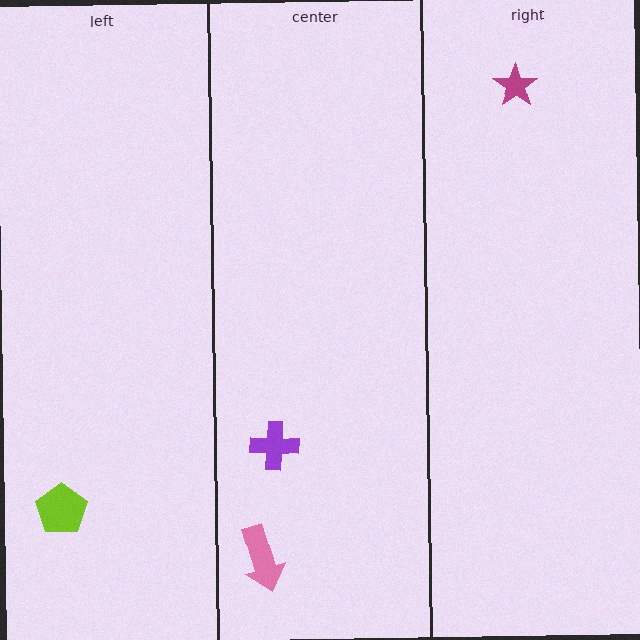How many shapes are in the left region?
1.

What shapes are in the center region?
The purple cross, the pink arrow.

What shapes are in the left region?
The lime pentagon.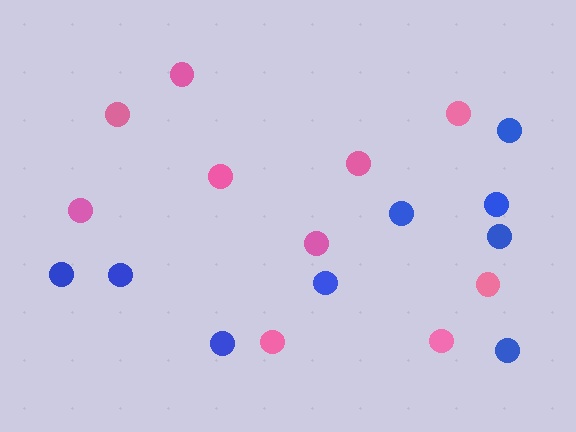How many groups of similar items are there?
There are 2 groups: one group of blue circles (9) and one group of pink circles (10).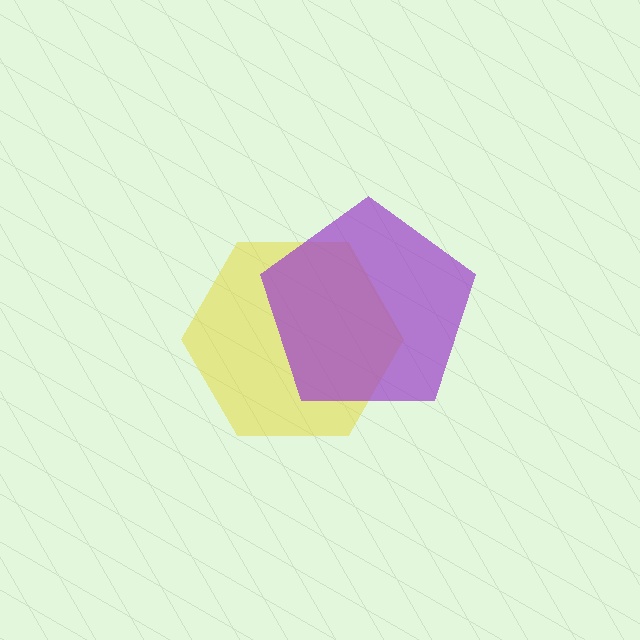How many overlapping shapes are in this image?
There are 2 overlapping shapes in the image.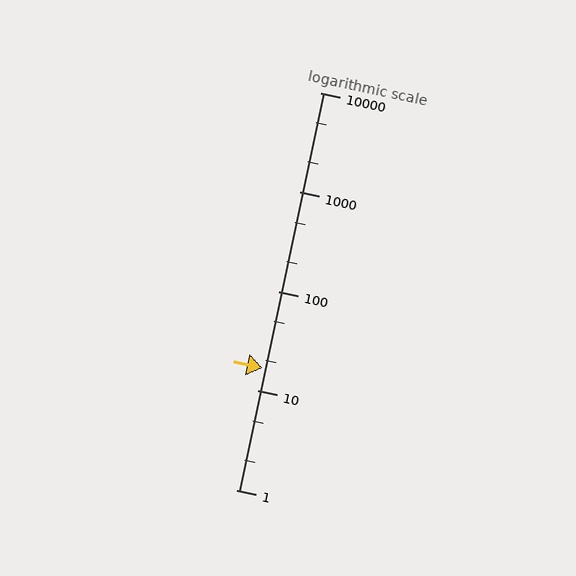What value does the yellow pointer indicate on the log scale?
The pointer indicates approximately 17.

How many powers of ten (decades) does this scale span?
The scale spans 4 decades, from 1 to 10000.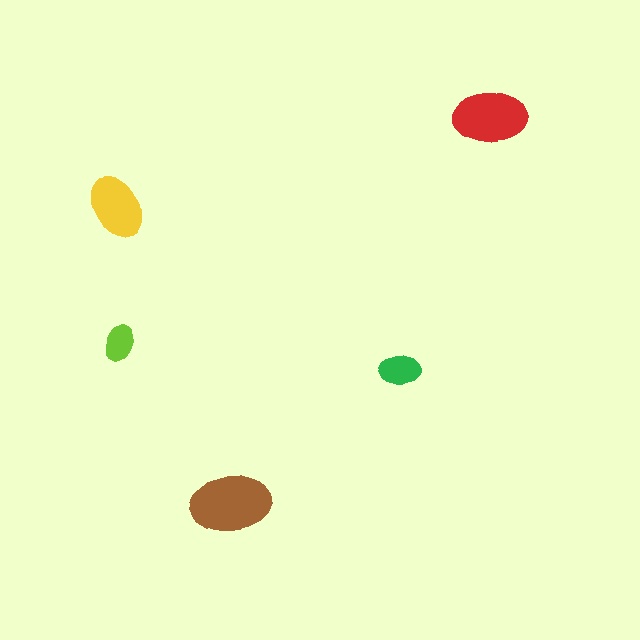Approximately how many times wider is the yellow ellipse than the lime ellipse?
About 1.5 times wider.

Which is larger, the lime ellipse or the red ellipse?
The red one.